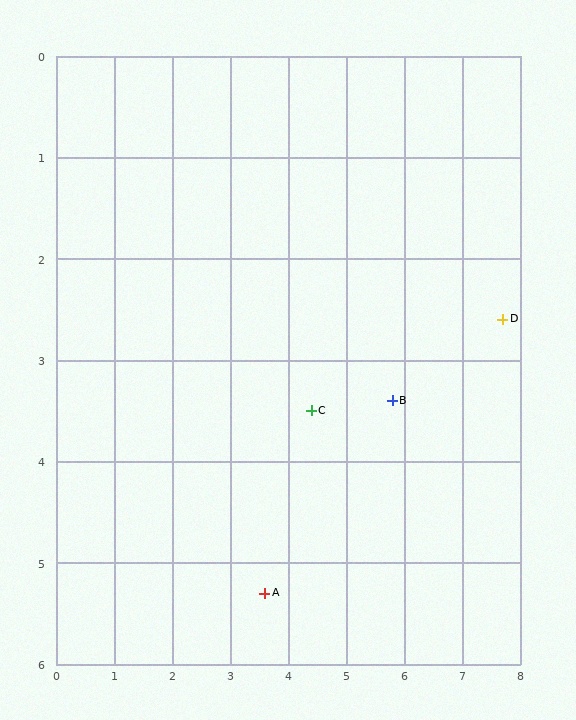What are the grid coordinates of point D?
Point D is at approximately (7.7, 2.6).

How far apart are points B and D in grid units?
Points B and D are about 2.1 grid units apart.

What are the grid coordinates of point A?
Point A is at approximately (3.6, 5.3).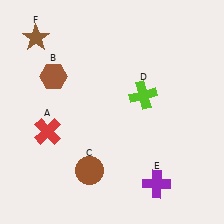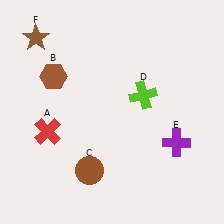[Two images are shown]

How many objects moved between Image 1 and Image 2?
1 object moved between the two images.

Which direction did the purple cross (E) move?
The purple cross (E) moved up.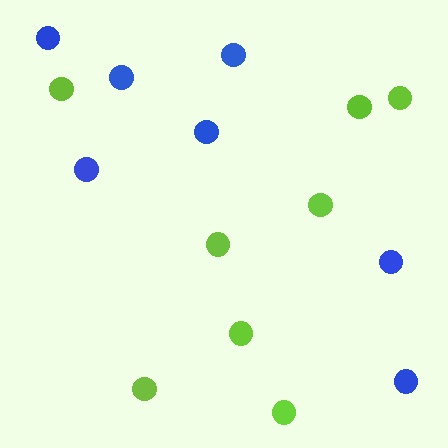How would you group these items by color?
There are 2 groups: one group of lime circles (8) and one group of blue circles (7).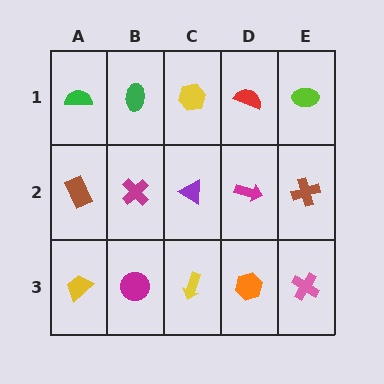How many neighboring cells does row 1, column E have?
2.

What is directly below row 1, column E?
A brown cross.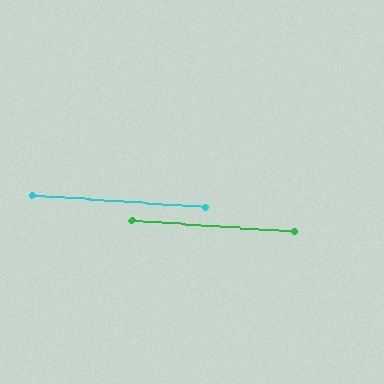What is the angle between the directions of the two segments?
Approximately 0 degrees.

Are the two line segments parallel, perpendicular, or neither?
Parallel — their directions differ by only 0.1°.